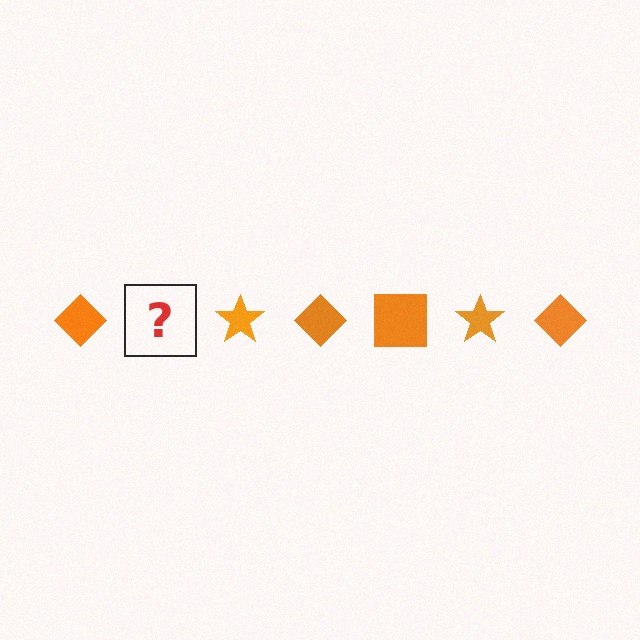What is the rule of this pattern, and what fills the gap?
The rule is that the pattern cycles through diamond, square, star shapes in orange. The gap should be filled with an orange square.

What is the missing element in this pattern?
The missing element is an orange square.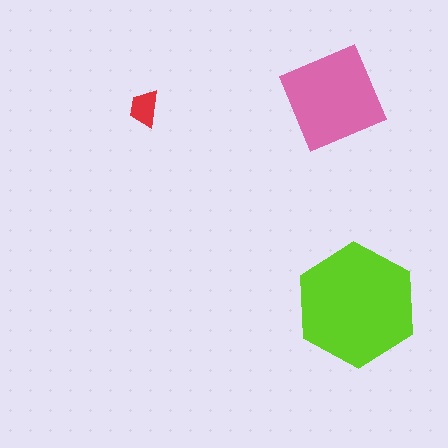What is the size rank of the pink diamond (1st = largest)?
2nd.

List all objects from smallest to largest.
The red trapezoid, the pink diamond, the lime hexagon.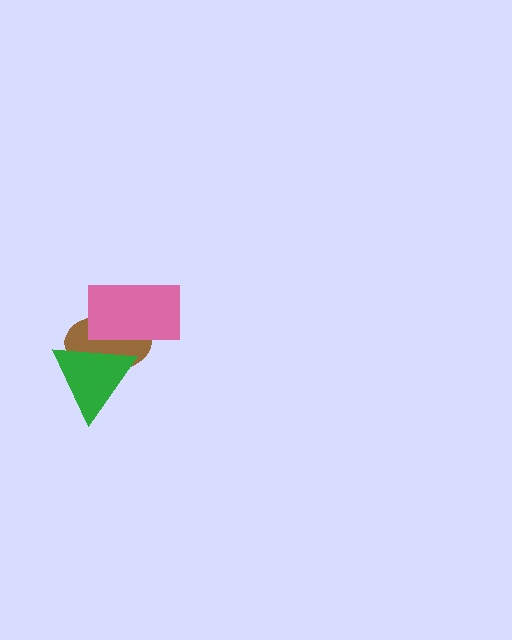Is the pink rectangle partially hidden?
No, no other shape covers it.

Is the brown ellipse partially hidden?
Yes, it is partially covered by another shape.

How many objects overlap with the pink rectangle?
2 objects overlap with the pink rectangle.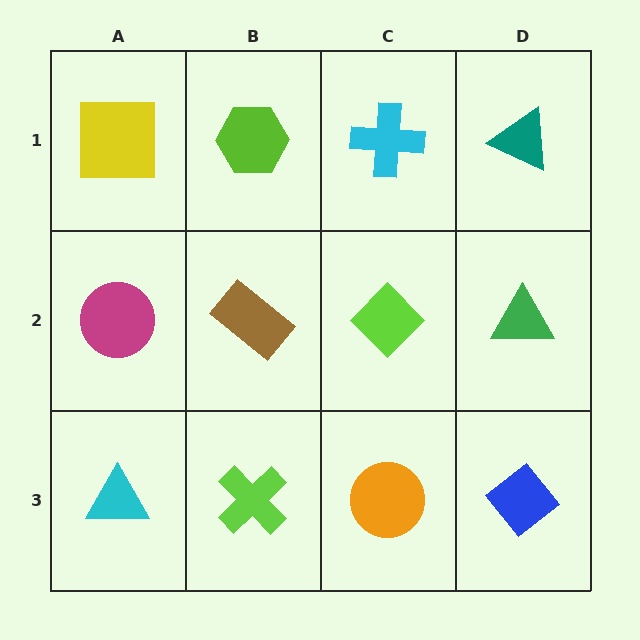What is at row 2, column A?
A magenta circle.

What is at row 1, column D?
A teal triangle.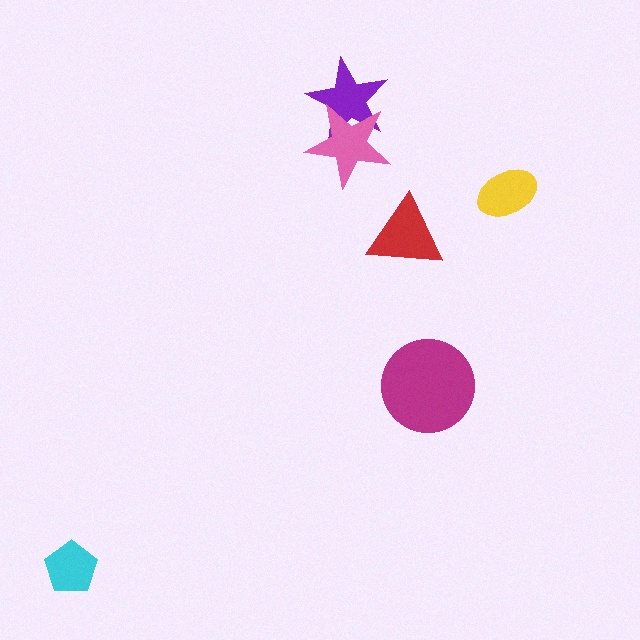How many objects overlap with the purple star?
1 object overlaps with the purple star.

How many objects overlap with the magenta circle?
0 objects overlap with the magenta circle.